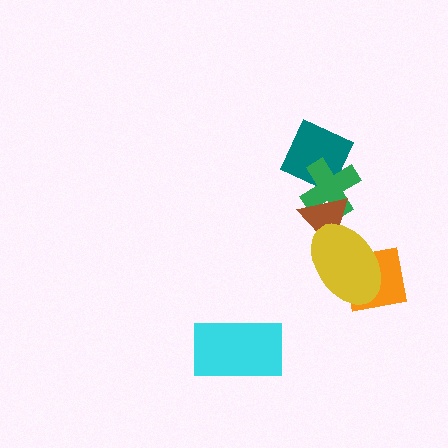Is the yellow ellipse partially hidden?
No, no other shape covers it.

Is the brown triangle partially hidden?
Yes, it is partially covered by another shape.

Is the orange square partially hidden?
Yes, it is partially covered by another shape.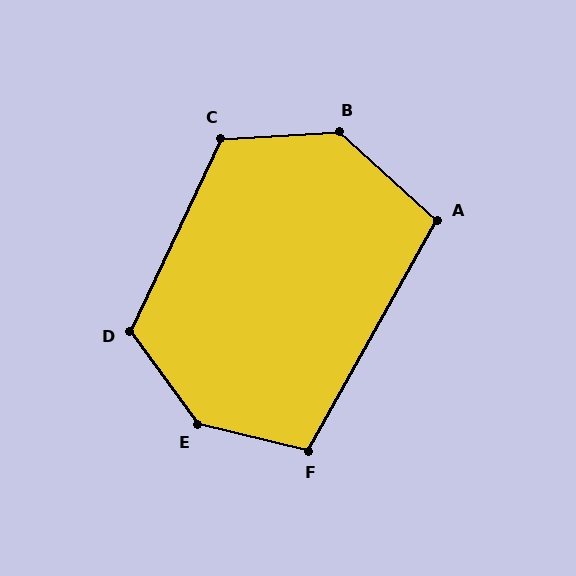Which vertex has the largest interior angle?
E, at approximately 139 degrees.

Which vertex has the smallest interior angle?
A, at approximately 103 degrees.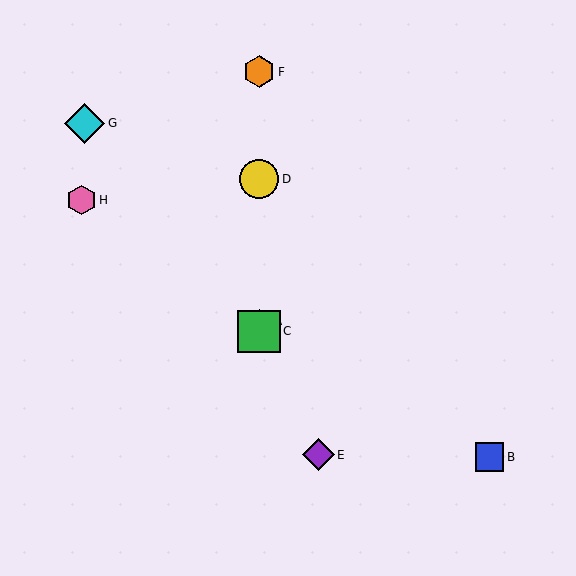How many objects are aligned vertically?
4 objects (A, C, D, F) are aligned vertically.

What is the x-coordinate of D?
Object D is at x≈259.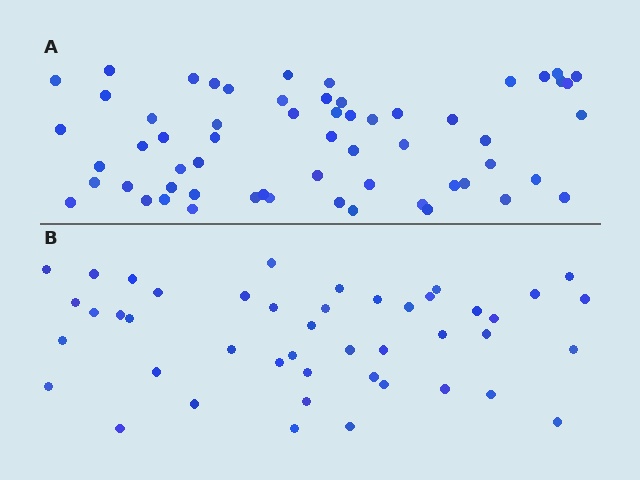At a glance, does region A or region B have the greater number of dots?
Region A (the top region) has more dots.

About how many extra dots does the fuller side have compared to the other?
Region A has approximately 15 more dots than region B.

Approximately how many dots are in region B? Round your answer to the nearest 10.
About 40 dots. (The exact count is 45, which rounds to 40.)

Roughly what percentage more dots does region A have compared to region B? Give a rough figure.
About 35% more.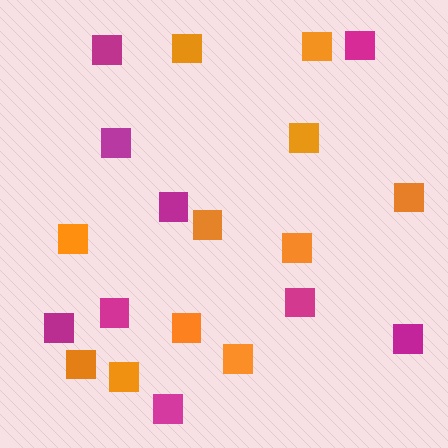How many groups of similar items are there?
There are 2 groups: one group of orange squares (11) and one group of magenta squares (9).